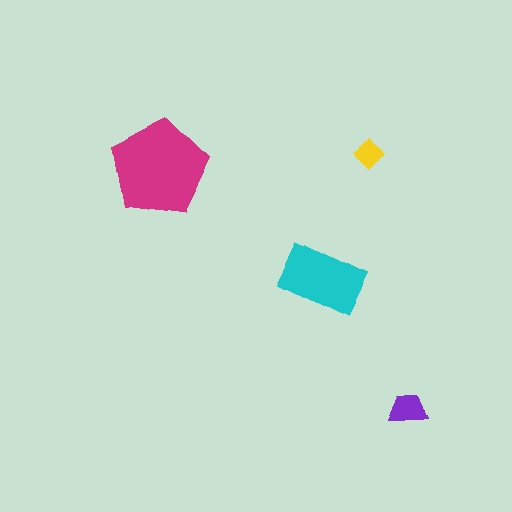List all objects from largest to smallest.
The magenta pentagon, the cyan rectangle, the purple trapezoid, the yellow diamond.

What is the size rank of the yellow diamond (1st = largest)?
4th.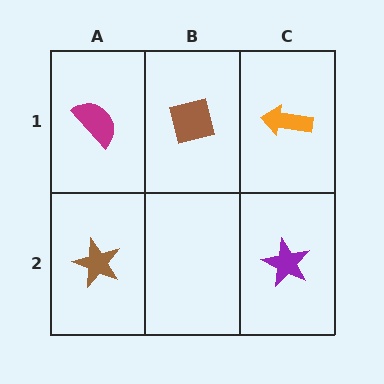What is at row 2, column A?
A brown star.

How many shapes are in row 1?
3 shapes.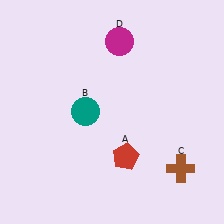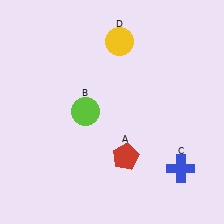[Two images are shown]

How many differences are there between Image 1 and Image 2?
There are 3 differences between the two images.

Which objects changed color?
B changed from teal to lime. C changed from brown to blue. D changed from magenta to yellow.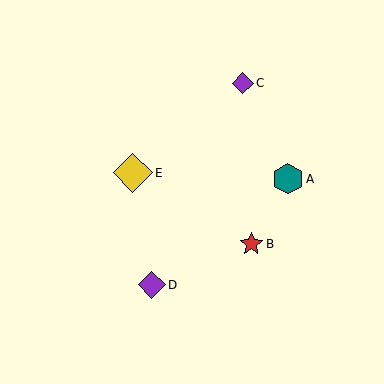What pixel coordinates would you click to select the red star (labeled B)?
Click at (251, 244) to select the red star B.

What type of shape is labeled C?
Shape C is a purple diamond.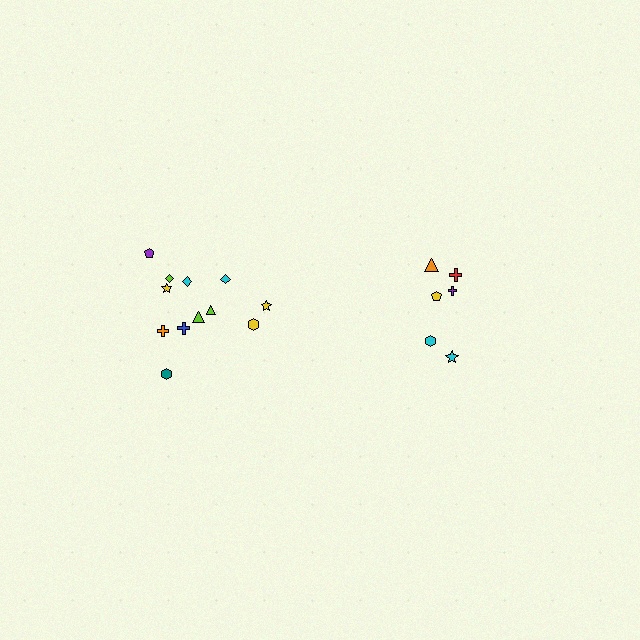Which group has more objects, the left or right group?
The left group.